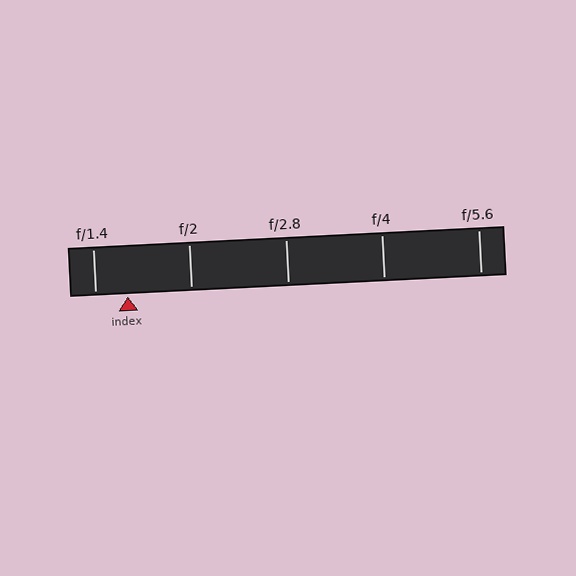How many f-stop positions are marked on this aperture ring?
There are 5 f-stop positions marked.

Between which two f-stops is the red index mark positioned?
The index mark is between f/1.4 and f/2.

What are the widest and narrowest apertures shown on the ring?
The widest aperture shown is f/1.4 and the narrowest is f/5.6.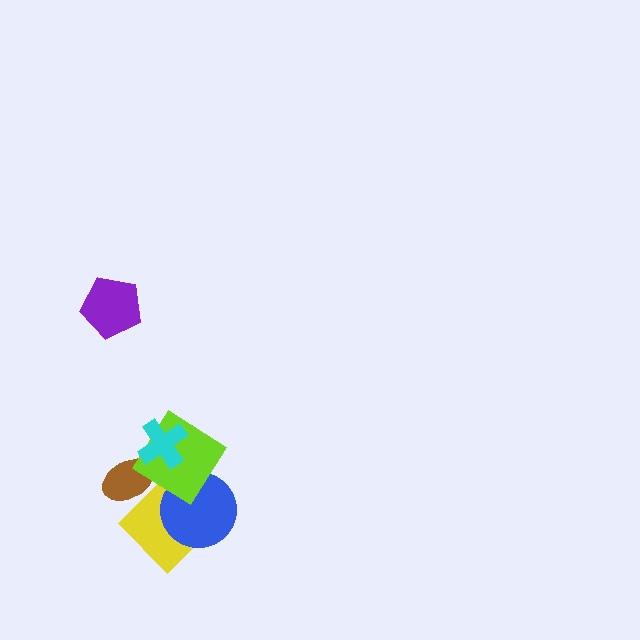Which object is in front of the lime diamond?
The cyan cross is in front of the lime diamond.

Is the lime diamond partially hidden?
Yes, it is partially covered by another shape.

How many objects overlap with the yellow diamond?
3 objects overlap with the yellow diamond.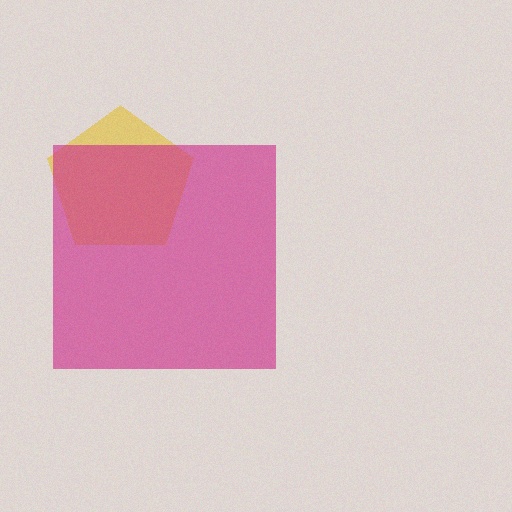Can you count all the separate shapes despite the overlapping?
Yes, there are 2 separate shapes.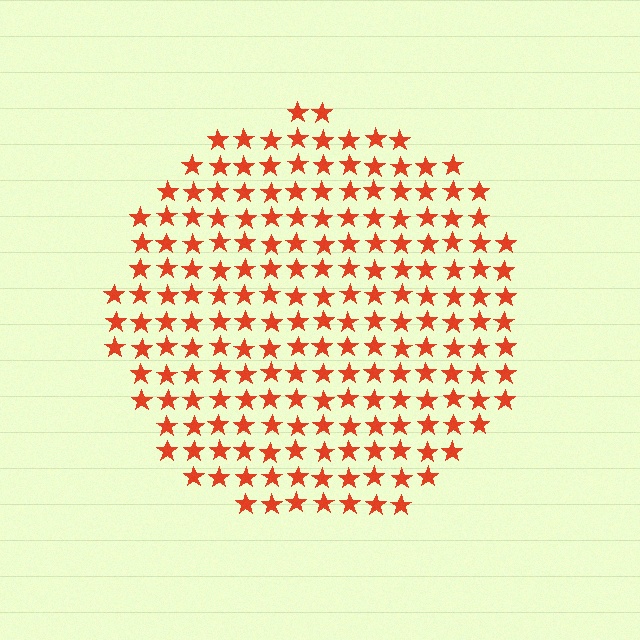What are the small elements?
The small elements are stars.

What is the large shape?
The large shape is a circle.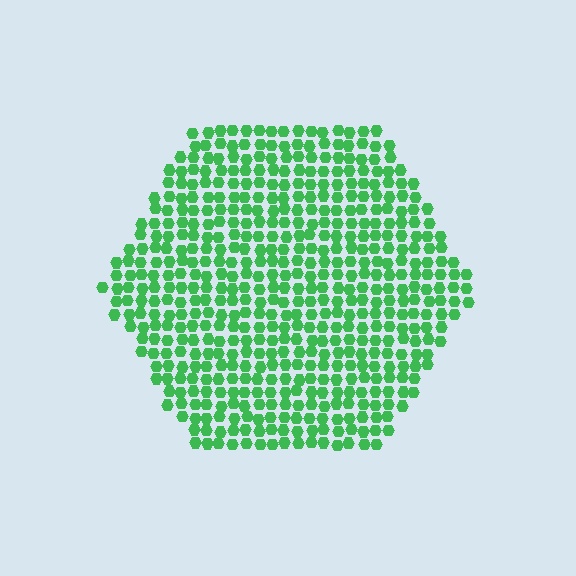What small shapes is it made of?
It is made of small hexagons.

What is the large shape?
The large shape is a hexagon.